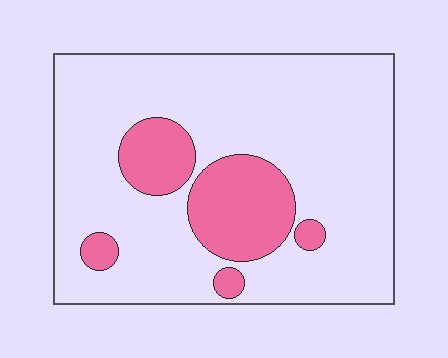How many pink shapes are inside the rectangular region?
5.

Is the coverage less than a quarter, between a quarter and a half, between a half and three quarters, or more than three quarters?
Less than a quarter.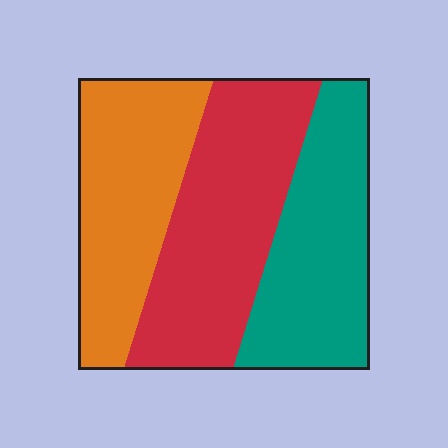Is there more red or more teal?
Red.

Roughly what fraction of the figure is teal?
Teal covers 32% of the figure.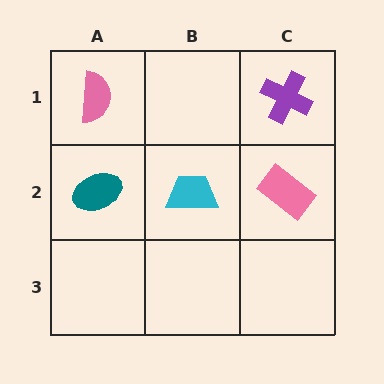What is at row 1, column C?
A purple cross.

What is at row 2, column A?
A teal ellipse.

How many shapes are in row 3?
0 shapes.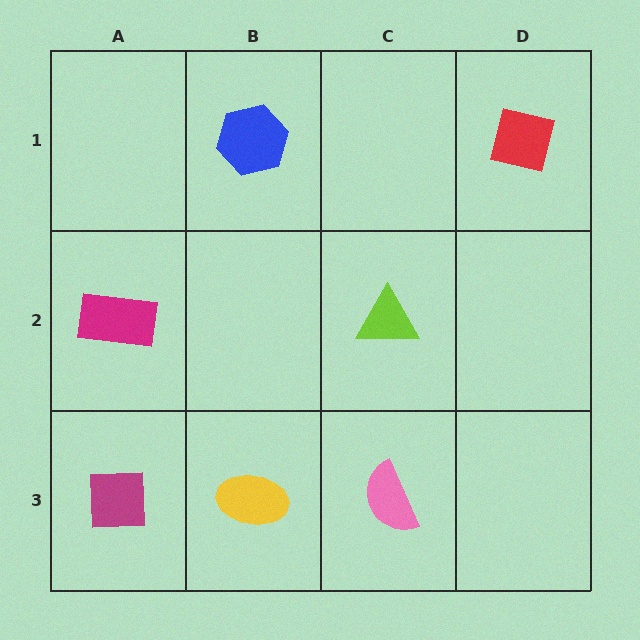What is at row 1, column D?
A red square.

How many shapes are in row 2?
2 shapes.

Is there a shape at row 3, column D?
No, that cell is empty.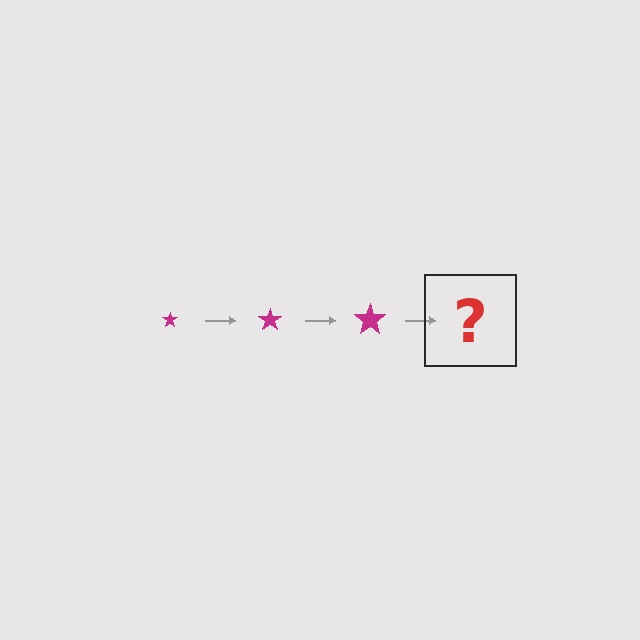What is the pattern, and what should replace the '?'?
The pattern is that the star gets progressively larger each step. The '?' should be a magenta star, larger than the previous one.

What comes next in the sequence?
The next element should be a magenta star, larger than the previous one.